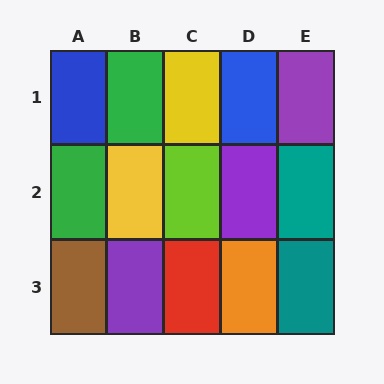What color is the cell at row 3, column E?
Teal.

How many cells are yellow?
2 cells are yellow.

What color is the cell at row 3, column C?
Red.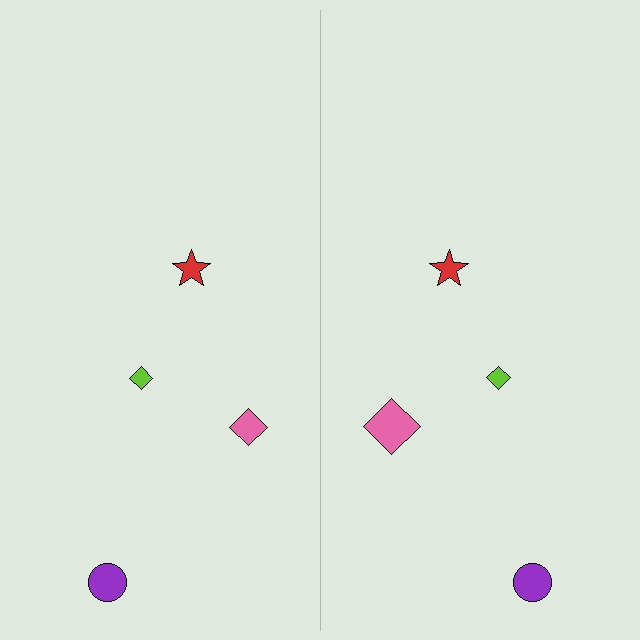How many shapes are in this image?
There are 8 shapes in this image.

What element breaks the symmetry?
The pink diamond on the right side has a different size than its mirror counterpart.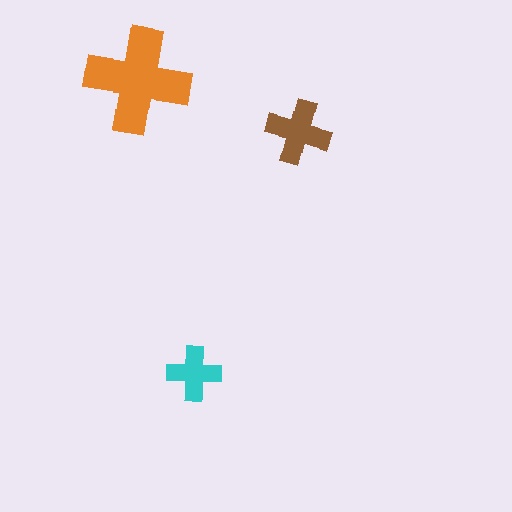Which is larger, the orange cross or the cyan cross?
The orange one.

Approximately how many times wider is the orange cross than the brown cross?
About 1.5 times wider.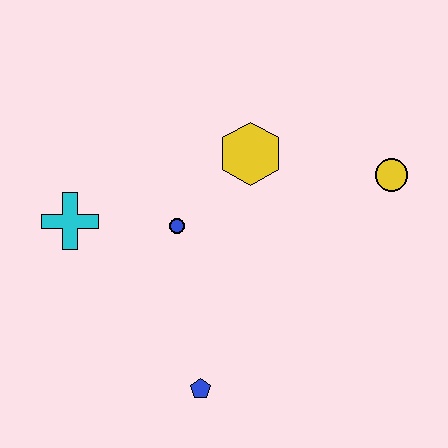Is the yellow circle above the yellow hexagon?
No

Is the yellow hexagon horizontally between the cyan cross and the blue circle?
No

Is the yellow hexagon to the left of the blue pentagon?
No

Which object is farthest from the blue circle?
The yellow circle is farthest from the blue circle.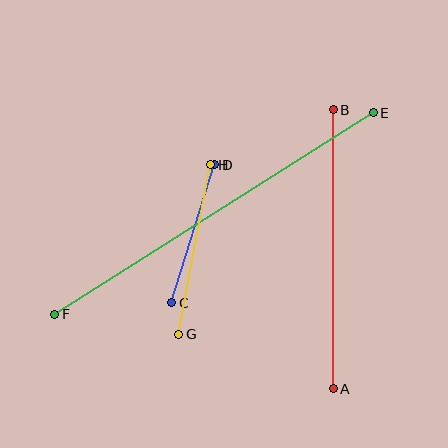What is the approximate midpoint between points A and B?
The midpoint is at approximately (333, 249) pixels.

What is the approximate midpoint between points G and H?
The midpoint is at approximately (195, 249) pixels.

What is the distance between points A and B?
The distance is approximately 279 pixels.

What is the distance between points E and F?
The distance is approximately 377 pixels.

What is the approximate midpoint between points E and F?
The midpoint is at approximately (214, 214) pixels.